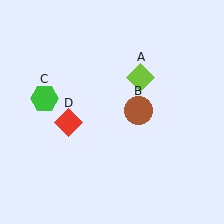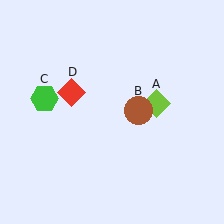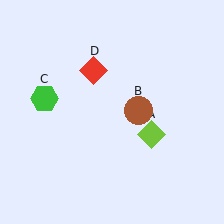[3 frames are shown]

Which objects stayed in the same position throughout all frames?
Brown circle (object B) and green hexagon (object C) remained stationary.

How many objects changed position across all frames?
2 objects changed position: lime diamond (object A), red diamond (object D).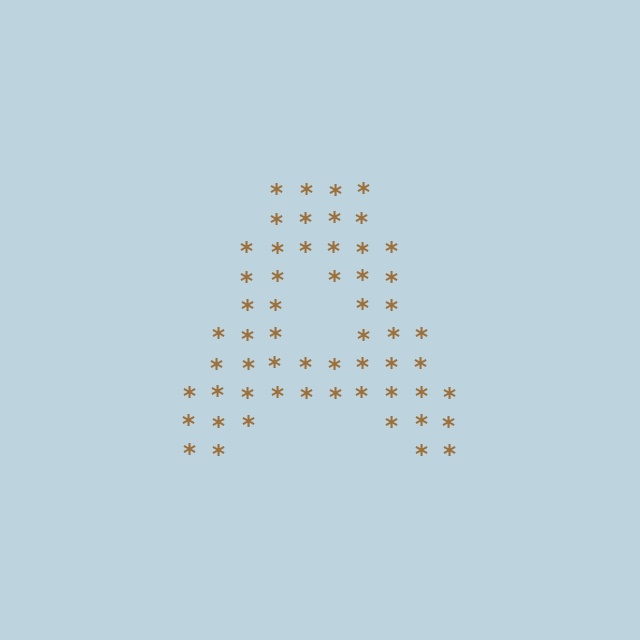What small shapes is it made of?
It is made of small asterisks.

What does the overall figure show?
The overall figure shows the letter A.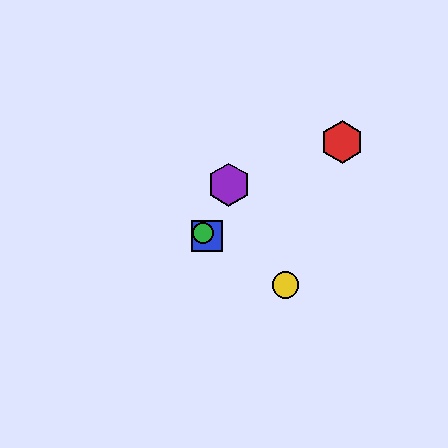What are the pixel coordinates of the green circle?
The green circle is at (203, 233).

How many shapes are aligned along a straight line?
3 shapes (the blue square, the green circle, the yellow circle) are aligned along a straight line.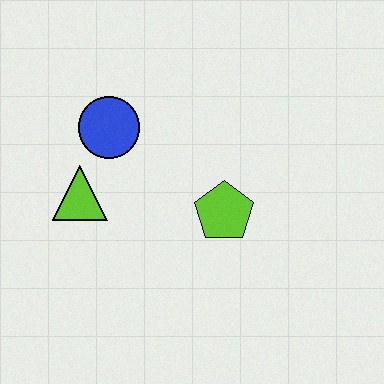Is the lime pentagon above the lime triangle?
No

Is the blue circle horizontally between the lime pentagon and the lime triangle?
Yes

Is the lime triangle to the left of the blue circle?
Yes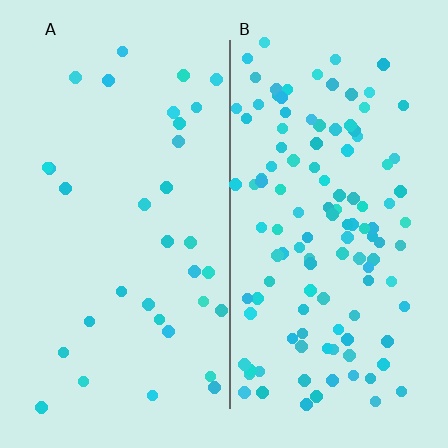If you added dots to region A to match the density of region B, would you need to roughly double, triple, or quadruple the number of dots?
Approximately quadruple.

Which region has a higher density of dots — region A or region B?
B (the right).